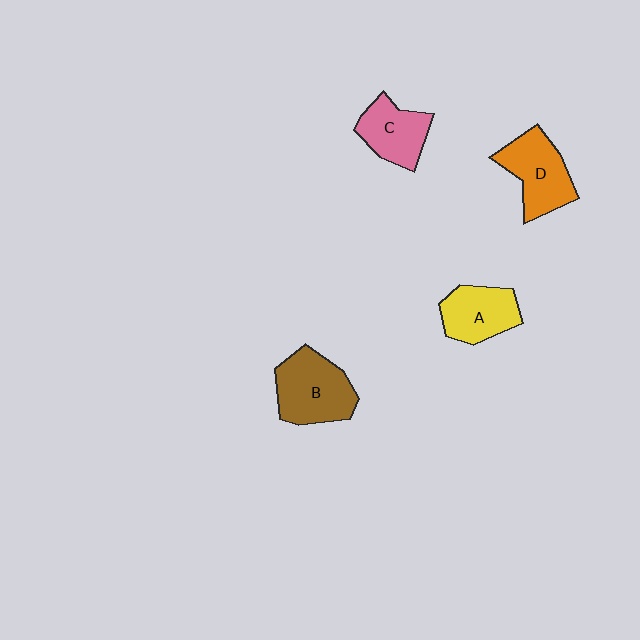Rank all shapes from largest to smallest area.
From largest to smallest: B (brown), D (orange), A (yellow), C (pink).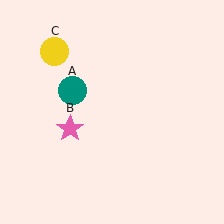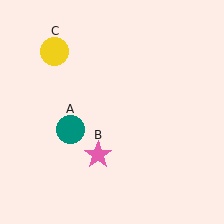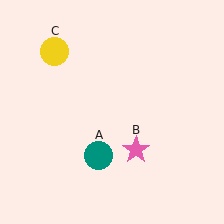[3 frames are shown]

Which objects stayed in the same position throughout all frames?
Yellow circle (object C) remained stationary.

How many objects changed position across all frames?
2 objects changed position: teal circle (object A), pink star (object B).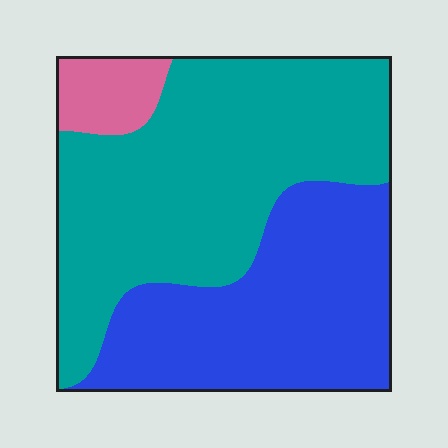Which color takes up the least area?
Pink, at roughly 5%.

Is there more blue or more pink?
Blue.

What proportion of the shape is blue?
Blue takes up between a third and a half of the shape.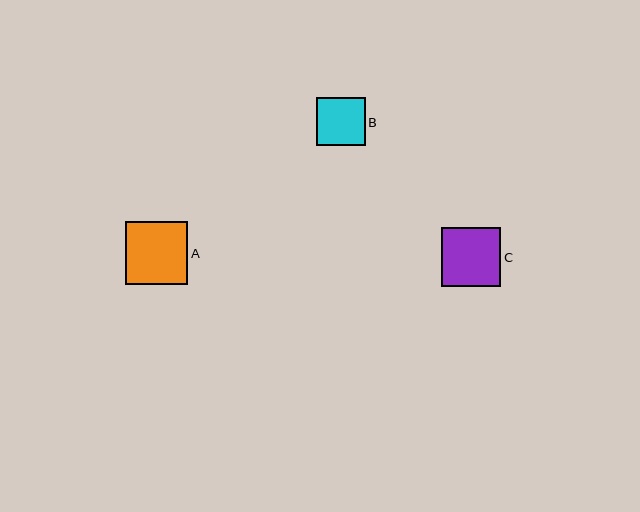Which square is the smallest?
Square B is the smallest with a size of approximately 48 pixels.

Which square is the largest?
Square A is the largest with a size of approximately 63 pixels.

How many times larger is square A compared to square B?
Square A is approximately 1.3 times the size of square B.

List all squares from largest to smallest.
From largest to smallest: A, C, B.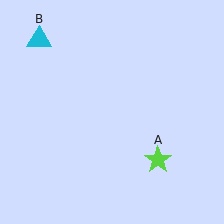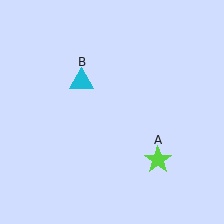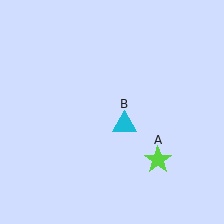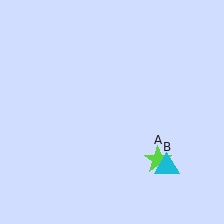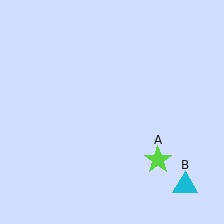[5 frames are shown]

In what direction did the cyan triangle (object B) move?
The cyan triangle (object B) moved down and to the right.